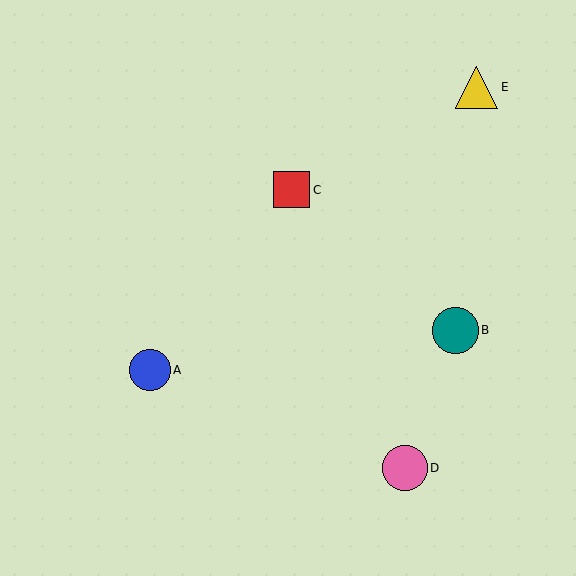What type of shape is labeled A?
Shape A is a blue circle.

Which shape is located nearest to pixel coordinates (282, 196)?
The red square (labeled C) at (292, 190) is nearest to that location.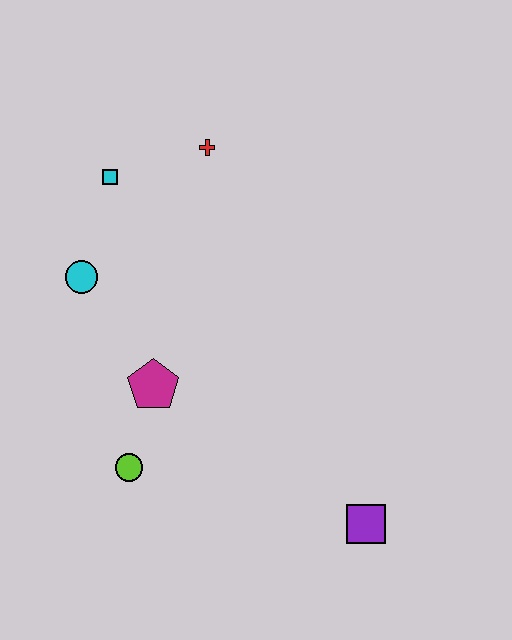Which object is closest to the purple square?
The lime circle is closest to the purple square.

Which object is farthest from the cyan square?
The purple square is farthest from the cyan square.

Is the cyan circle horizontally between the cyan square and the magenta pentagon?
No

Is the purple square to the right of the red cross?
Yes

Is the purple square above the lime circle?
No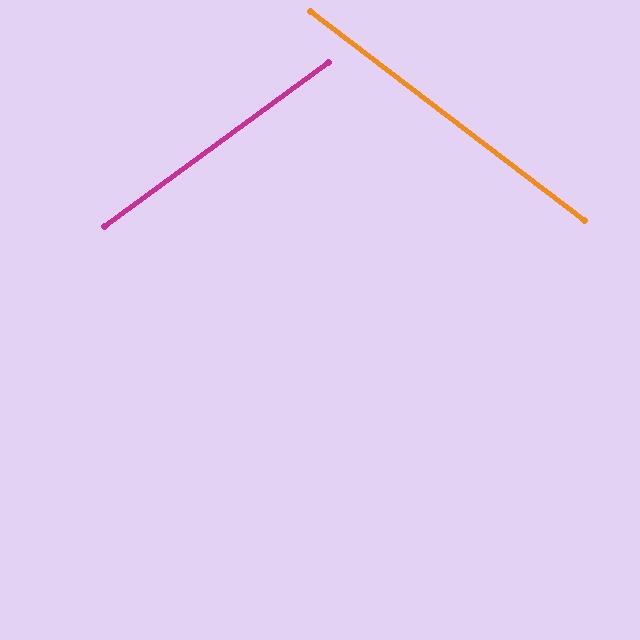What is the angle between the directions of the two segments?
Approximately 74 degrees.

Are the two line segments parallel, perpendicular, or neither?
Neither parallel nor perpendicular — they differ by about 74°.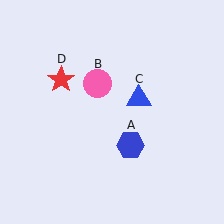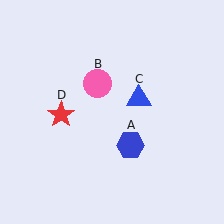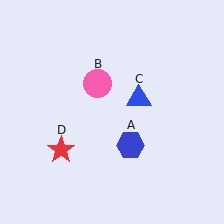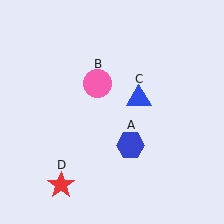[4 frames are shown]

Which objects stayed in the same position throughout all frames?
Blue hexagon (object A) and pink circle (object B) and blue triangle (object C) remained stationary.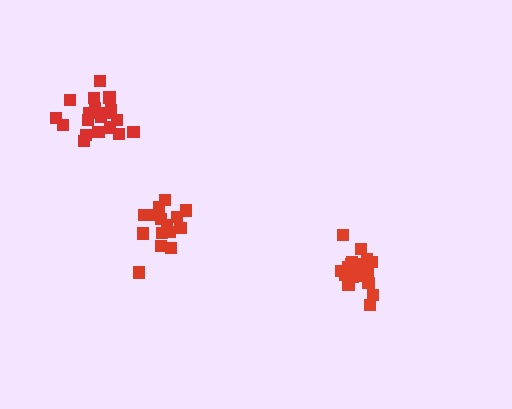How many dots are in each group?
Group 1: 15 dots, Group 2: 19 dots, Group 3: 19 dots (53 total).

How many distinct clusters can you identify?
There are 3 distinct clusters.